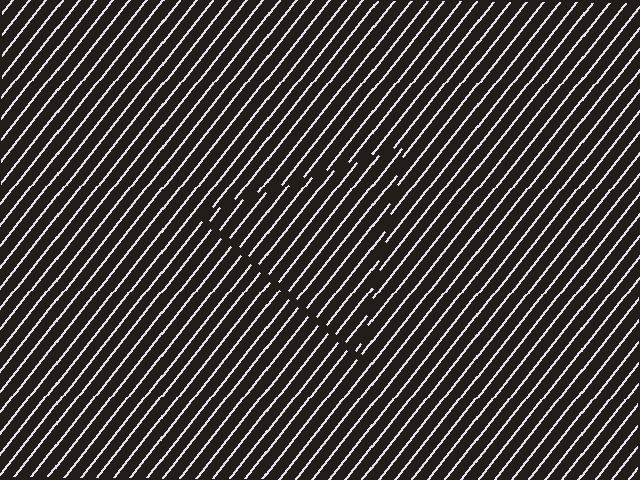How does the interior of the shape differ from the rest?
The interior of the shape contains the same grating, shifted by half a period — the contour is defined by the phase discontinuity where line-ends from the inner and outer gratings abut.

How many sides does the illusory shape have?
3 sides — the line-ends trace a triangle.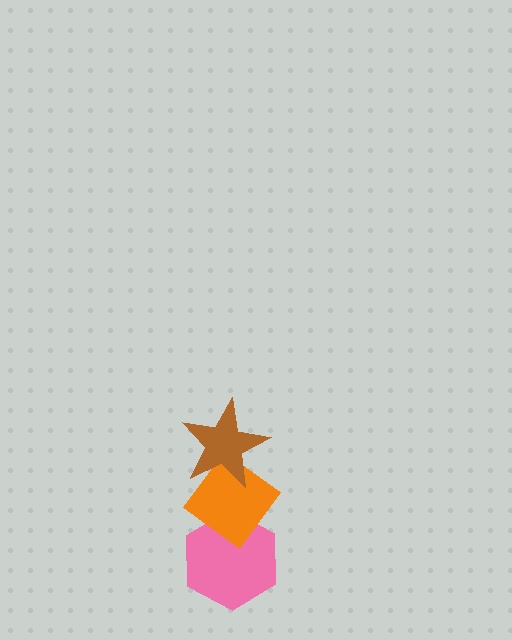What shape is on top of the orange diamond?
The brown star is on top of the orange diamond.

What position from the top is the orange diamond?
The orange diamond is 2nd from the top.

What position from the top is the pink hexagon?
The pink hexagon is 3rd from the top.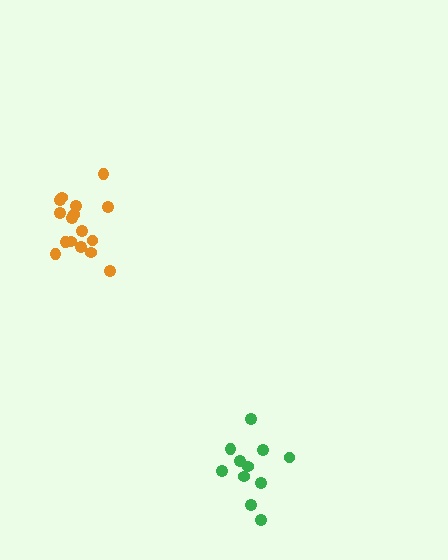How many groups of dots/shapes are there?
There are 2 groups.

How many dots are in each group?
Group 1: 16 dots, Group 2: 11 dots (27 total).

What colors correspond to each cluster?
The clusters are colored: orange, green.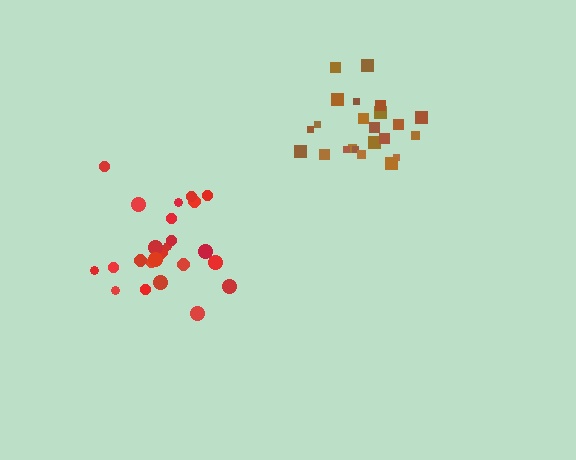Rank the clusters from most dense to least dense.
brown, red.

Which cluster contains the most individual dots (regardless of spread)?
Red (24).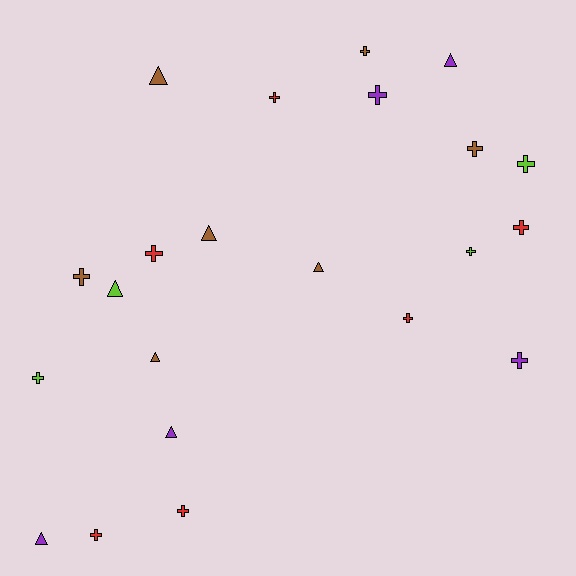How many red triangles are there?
There are no red triangles.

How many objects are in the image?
There are 22 objects.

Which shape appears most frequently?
Cross, with 14 objects.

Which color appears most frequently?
Brown, with 7 objects.